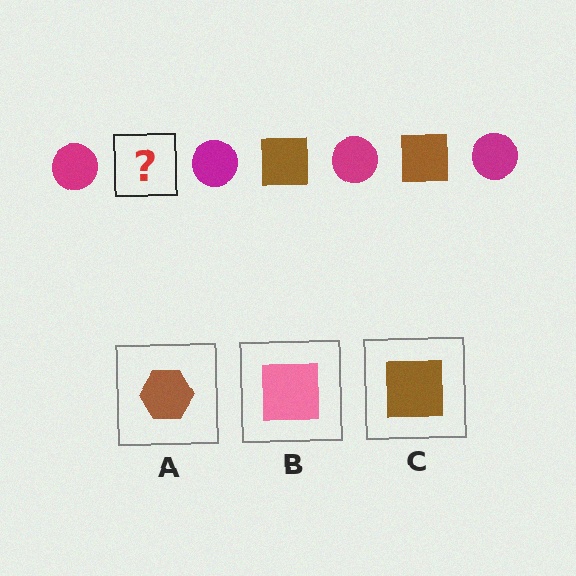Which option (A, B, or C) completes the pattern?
C.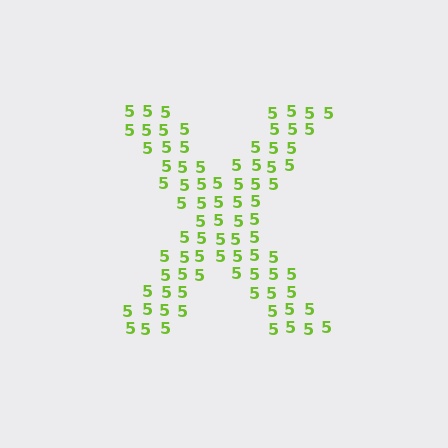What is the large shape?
The large shape is the letter X.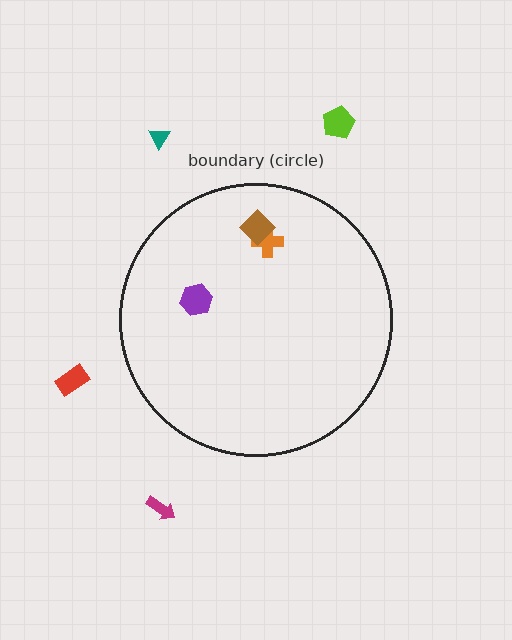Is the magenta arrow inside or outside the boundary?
Outside.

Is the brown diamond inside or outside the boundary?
Inside.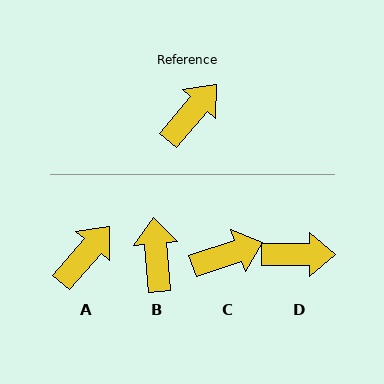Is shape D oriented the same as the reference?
No, it is off by about 50 degrees.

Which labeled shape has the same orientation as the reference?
A.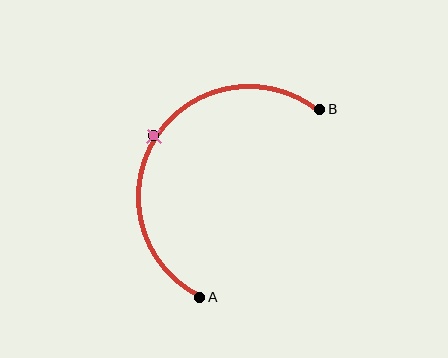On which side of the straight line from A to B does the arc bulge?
The arc bulges to the left of the straight line connecting A and B.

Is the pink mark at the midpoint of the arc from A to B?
Yes. The pink mark lies on the arc at equal arc-length from both A and B — it is the arc midpoint.